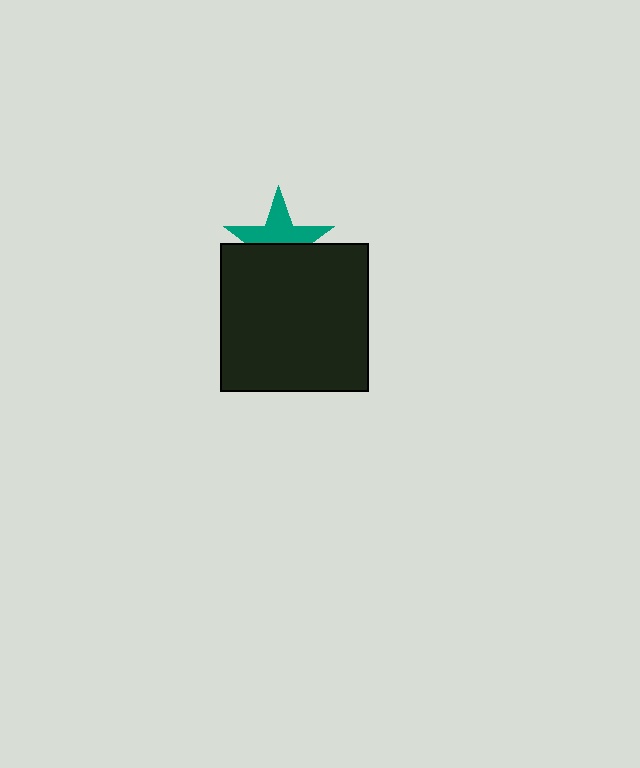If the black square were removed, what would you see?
You would see the complete teal star.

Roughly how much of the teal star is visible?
About half of it is visible (roughly 53%).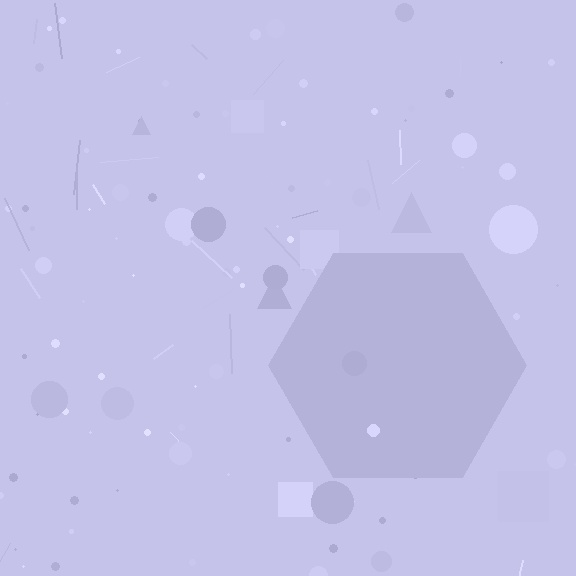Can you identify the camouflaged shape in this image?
The camouflaged shape is a hexagon.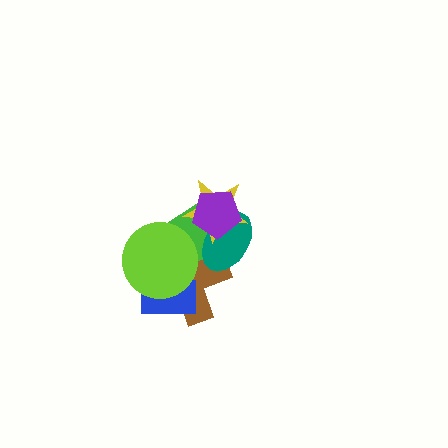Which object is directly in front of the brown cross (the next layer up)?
The teal ellipse is directly in front of the brown cross.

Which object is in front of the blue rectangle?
The lime circle is in front of the blue rectangle.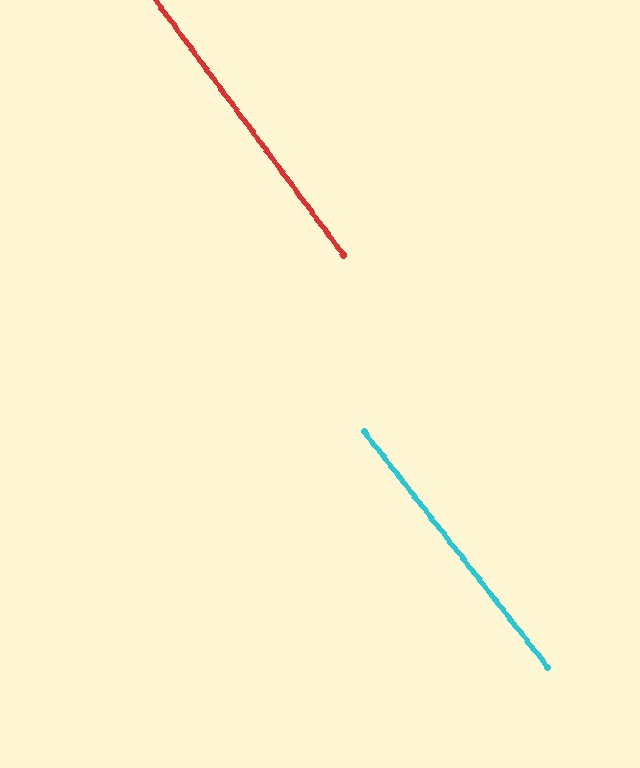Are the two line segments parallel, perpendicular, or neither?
Parallel — their directions differ by only 1.7°.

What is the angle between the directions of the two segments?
Approximately 2 degrees.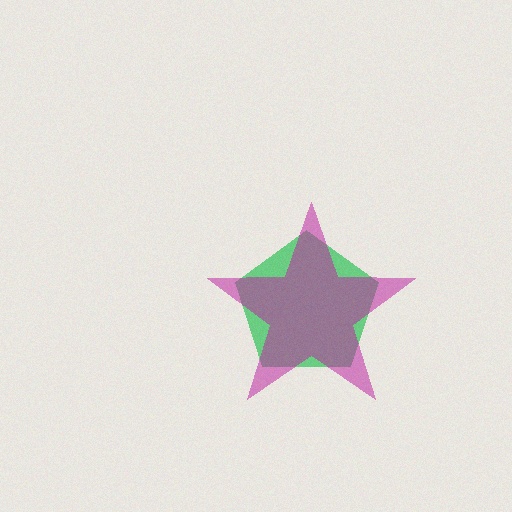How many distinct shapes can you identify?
There are 2 distinct shapes: a green pentagon, a magenta star.